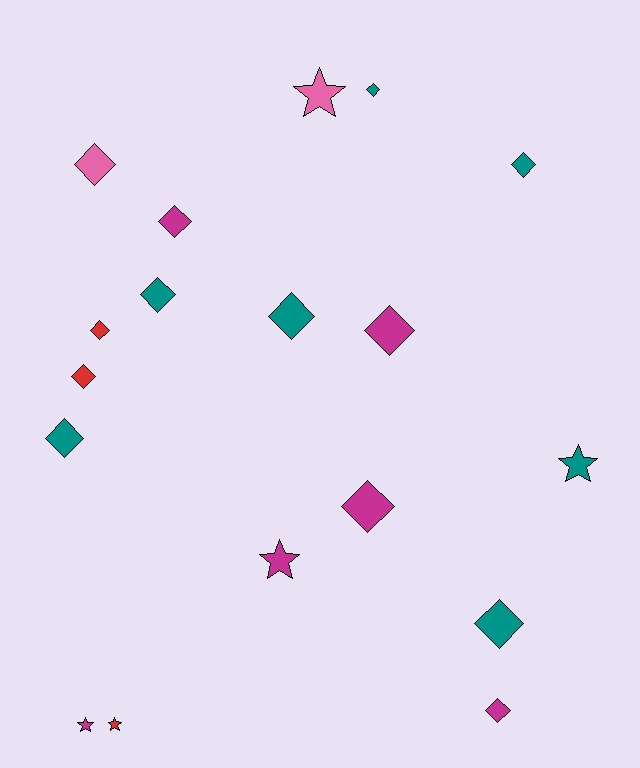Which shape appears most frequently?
Diamond, with 13 objects.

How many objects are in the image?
There are 18 objects.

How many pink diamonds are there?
There is 1 pink diamond.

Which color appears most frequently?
Teal, with 7 objects.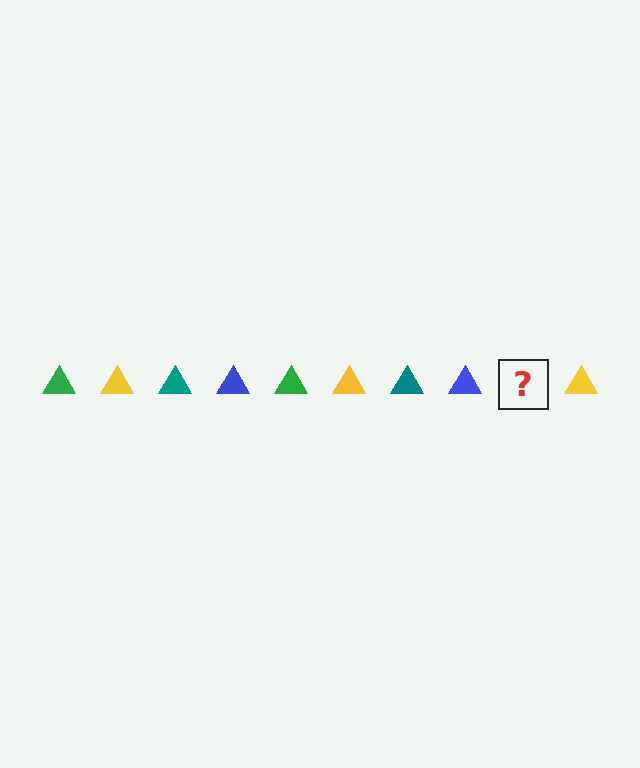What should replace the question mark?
The question mark should be replaced with a green triangle.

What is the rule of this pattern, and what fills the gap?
The rule is that the pattern cycles through green, yellow, teal, blue triangles. The gap should be filled with a green triangle.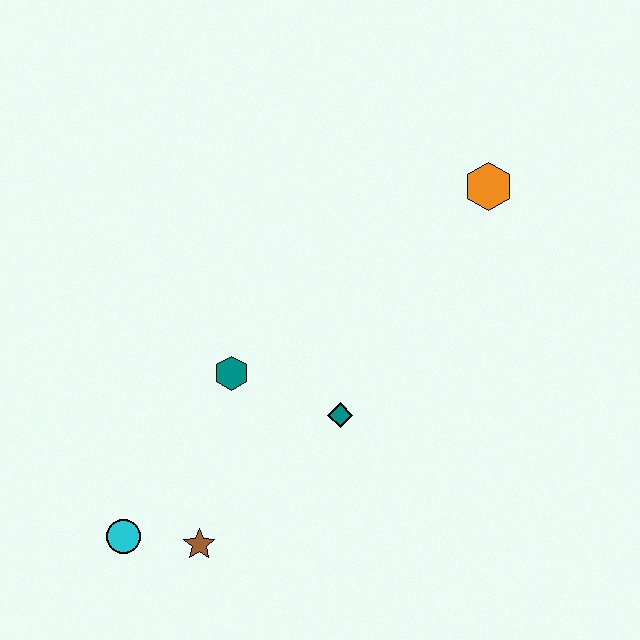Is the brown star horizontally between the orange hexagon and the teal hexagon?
No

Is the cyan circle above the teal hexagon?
No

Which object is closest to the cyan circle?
The brown star is closest to the cyan circle.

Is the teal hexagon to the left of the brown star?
No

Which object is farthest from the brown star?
The orange hexagon is farthest from the brown star.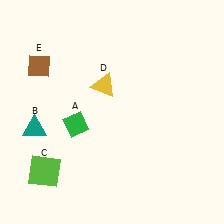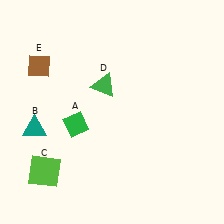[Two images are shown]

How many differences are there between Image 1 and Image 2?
There is 1 difference between the two images.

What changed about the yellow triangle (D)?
In Image 1, D is yellow. In Image 2, it changed to green.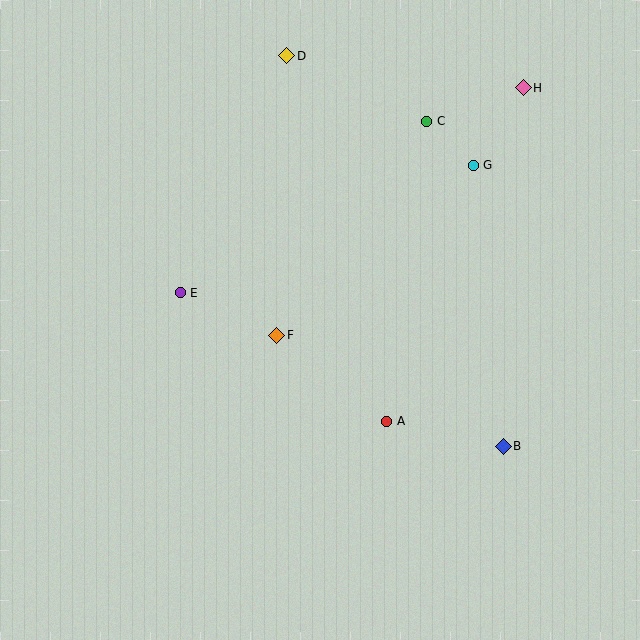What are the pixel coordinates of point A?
Point A is at (387, 421).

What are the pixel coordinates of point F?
Point F is at (277, 335).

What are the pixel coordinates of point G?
Point G is at (473, 165).